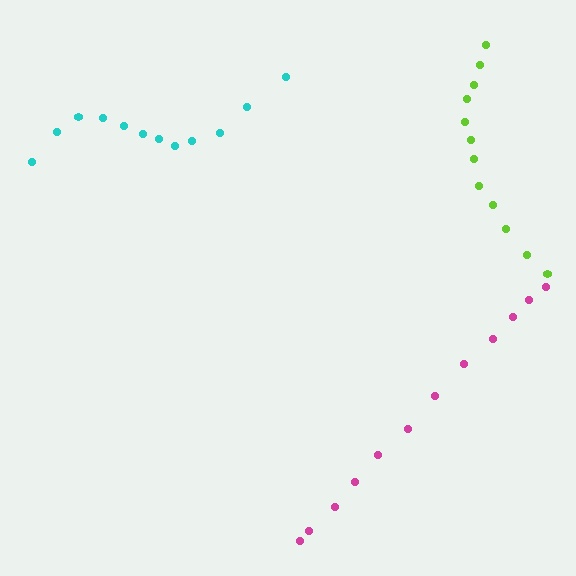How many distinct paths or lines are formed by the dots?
There are 3 distinct paths.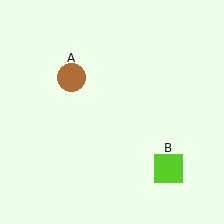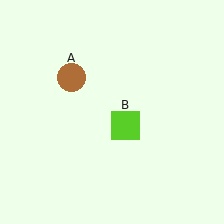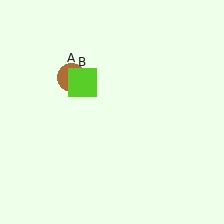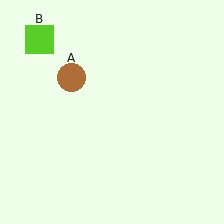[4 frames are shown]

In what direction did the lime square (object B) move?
The lime square (object B) moved up and to the left.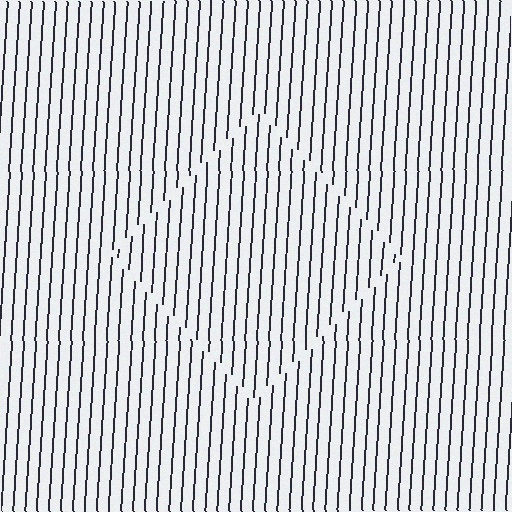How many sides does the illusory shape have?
4 sides — the line-ends trace a square.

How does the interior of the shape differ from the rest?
The interior of the shape contains the same grating, shifted by half a period — the contour is defined by the phase discontinuity where line-ends from the inner and outer gratings abut.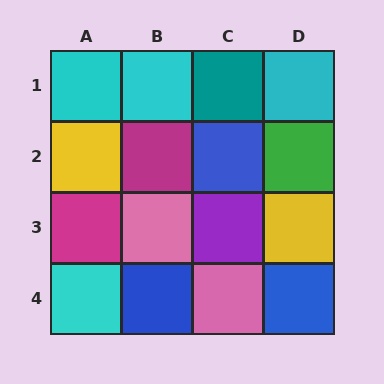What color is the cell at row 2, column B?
Magenta.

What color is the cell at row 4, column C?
Pink.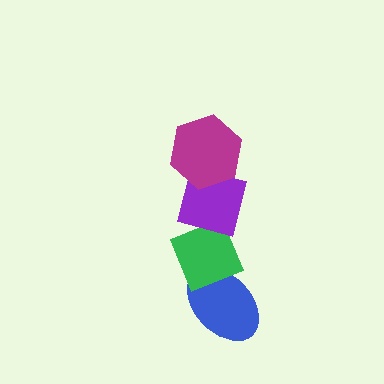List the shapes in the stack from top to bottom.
From top to bottom: the magenta hexagon, the purple square, the green diamond, the blue ellipse.